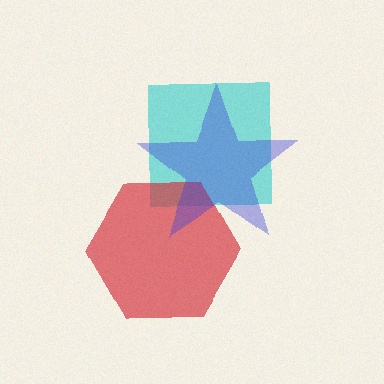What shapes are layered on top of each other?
The layered shapes are: a cyan square, a red hexagon, a blue star.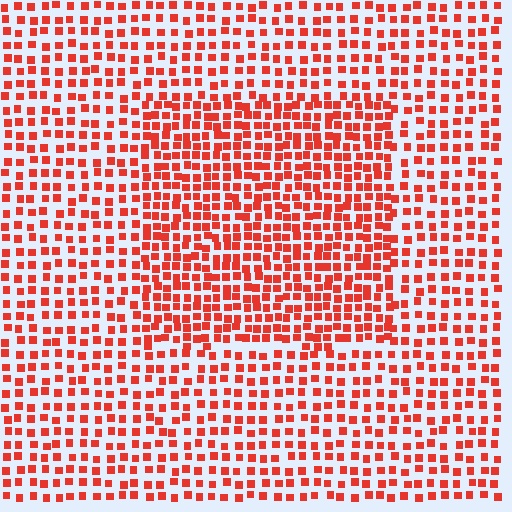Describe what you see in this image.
The image contains small red elements arranged at two different densities. A rectangle-shaped region is visible where the elements are more densely packed than the surrounding area.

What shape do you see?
I see a rectangle.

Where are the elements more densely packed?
The elements are more densely packed inside the rectangle boundary.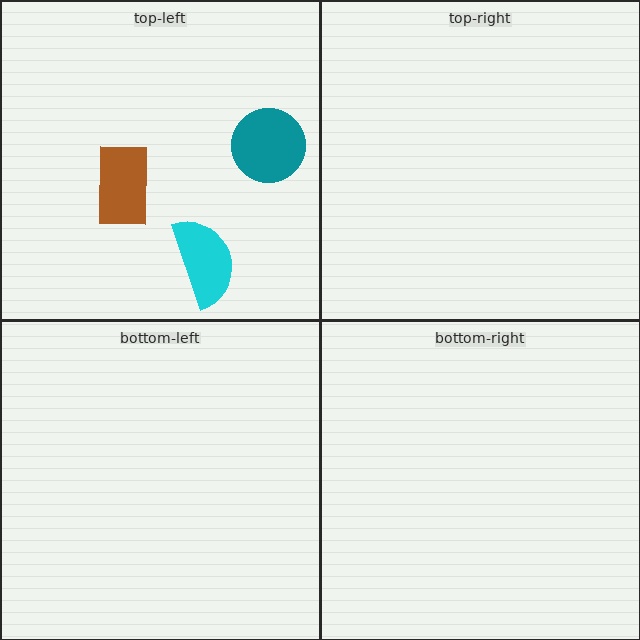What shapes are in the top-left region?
The brown rectangle, the cyan semicircle, the teal circle.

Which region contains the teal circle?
The top-left region.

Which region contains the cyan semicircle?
The top-left region.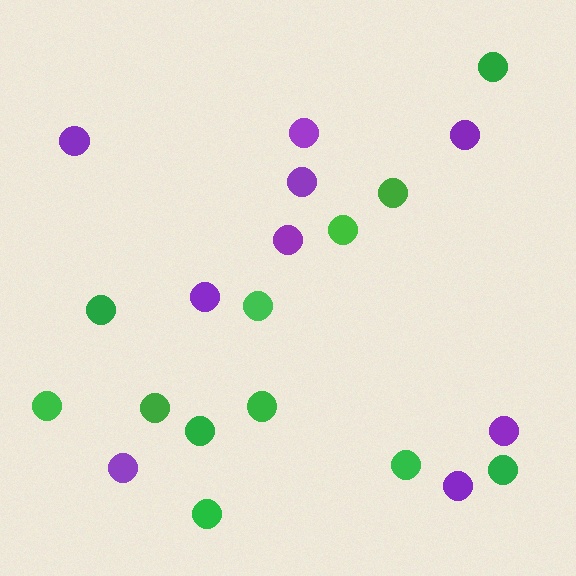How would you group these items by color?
There are 2 groups: one group of purple circles (9) and one group of green circles (12).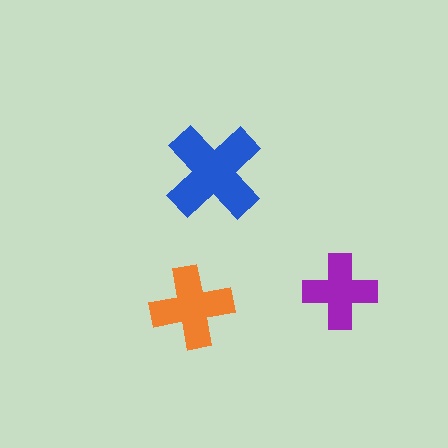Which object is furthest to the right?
The purple cross is rightmost.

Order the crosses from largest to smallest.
the blue one, the orange one, the purple one.